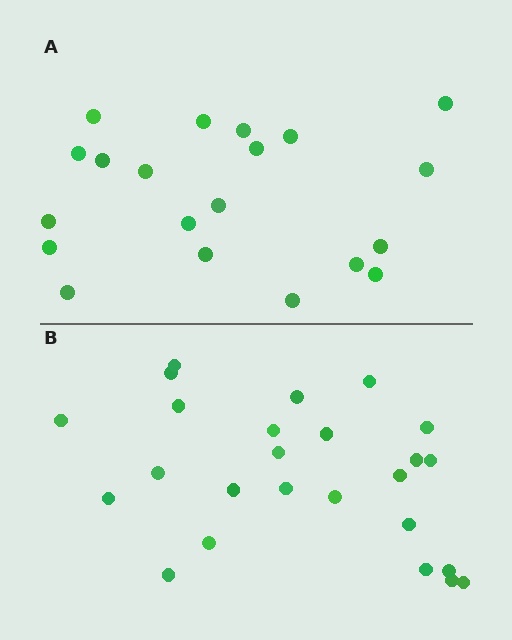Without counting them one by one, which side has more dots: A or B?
Region B (the bottom region) has more dots.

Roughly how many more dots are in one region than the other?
Region B has about 5 more dots than region A.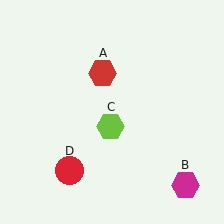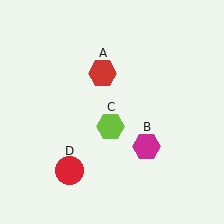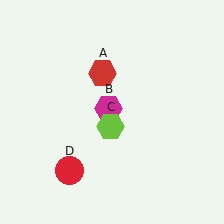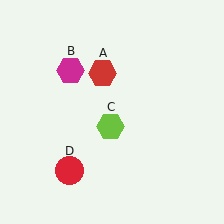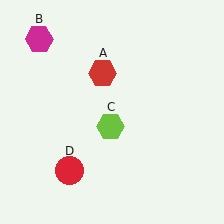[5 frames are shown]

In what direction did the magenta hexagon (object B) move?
The magenta hexagon (object B) moved up and to the left.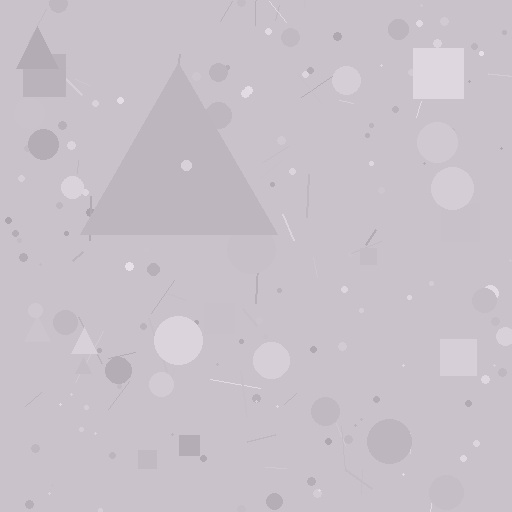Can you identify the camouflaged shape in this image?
The camouflaged shape is a triangle.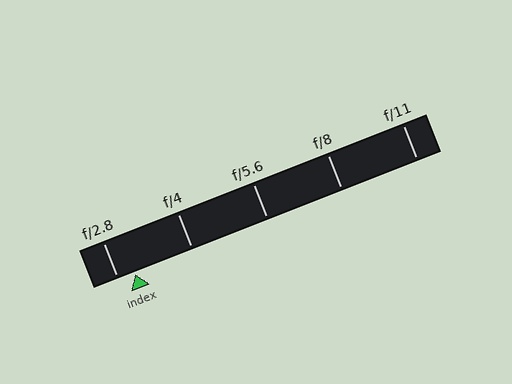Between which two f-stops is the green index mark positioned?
The index mark is between f/2.8 and f/4.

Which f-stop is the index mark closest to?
The index mark is closest to f/2.8.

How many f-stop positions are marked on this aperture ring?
There are 5 f-stop positions marked.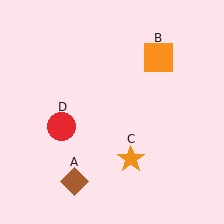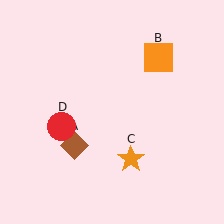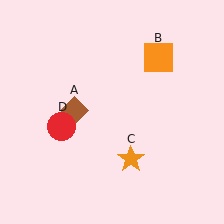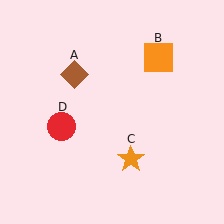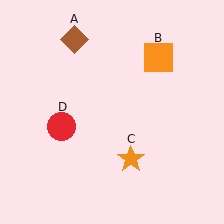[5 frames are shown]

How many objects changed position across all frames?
1 object changed position: brown diamond (object A).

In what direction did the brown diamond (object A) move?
The brown diamond (object A) moved up.